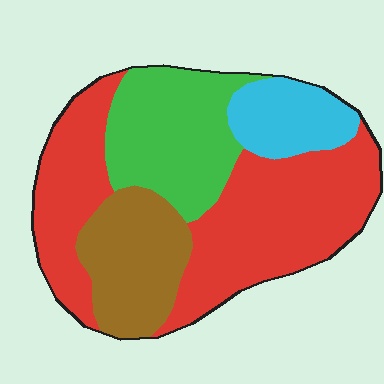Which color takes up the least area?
Cyan, at roughly 10%.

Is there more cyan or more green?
Green.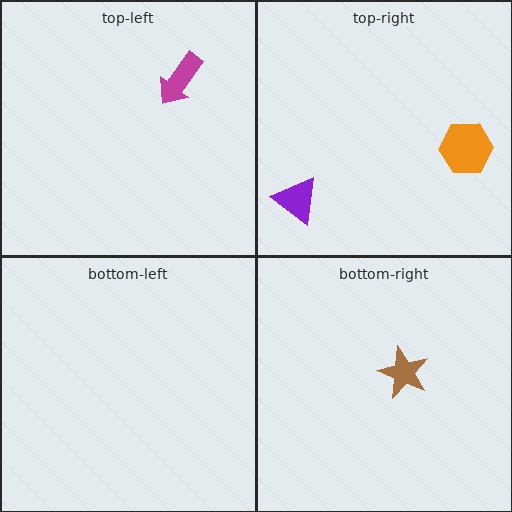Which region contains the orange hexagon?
The top-right region.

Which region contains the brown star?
The bottom-right region.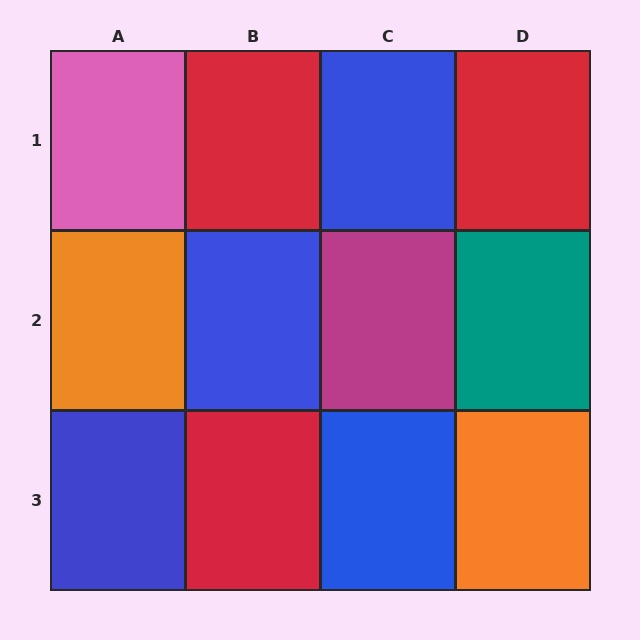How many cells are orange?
2 cells are orange.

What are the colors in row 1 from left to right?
Pink, red, blue, red.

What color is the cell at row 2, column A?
Orange.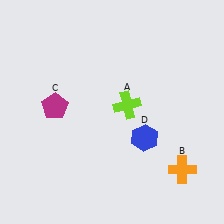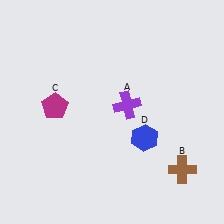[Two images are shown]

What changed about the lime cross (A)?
In Image 1, A is lime. In Image 2, it changed to purple.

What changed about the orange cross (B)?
In Image 1, B is orange. In Image 2, it changed to brown.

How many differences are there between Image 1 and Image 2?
There are 2 differences between the two images.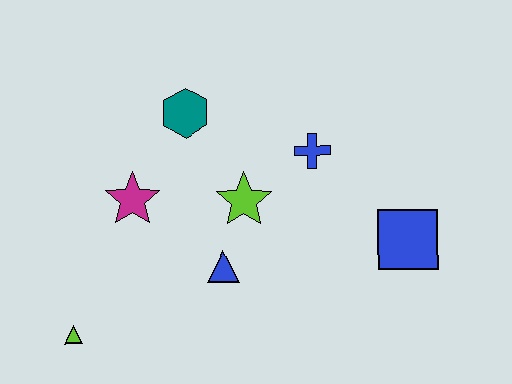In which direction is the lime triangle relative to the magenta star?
The lime triangle is below the magenta star.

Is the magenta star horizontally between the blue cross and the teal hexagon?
No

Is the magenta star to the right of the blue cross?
No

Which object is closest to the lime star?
The blue triangle is closest to the lime star.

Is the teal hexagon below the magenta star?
No